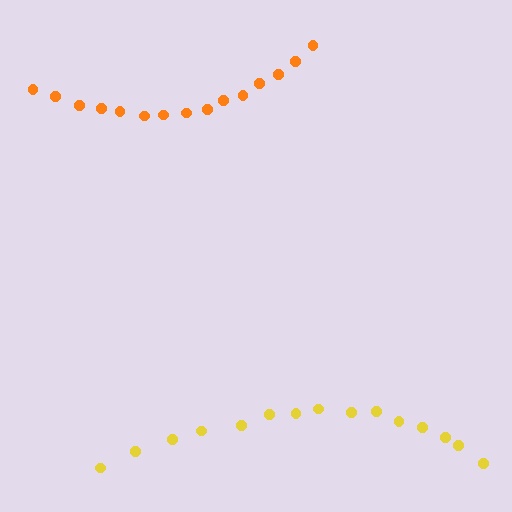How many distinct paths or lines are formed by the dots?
There are 2 distinct paths.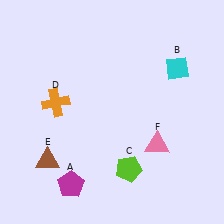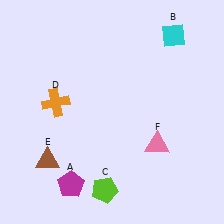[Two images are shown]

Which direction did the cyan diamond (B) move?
The cyan diamond (B) moved up.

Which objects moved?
The objects that moved are: the cyan diamond (B), the lime pentagon (C).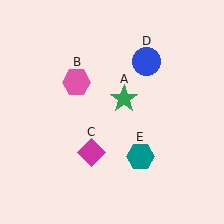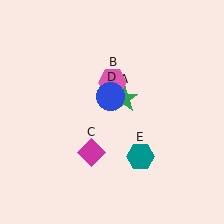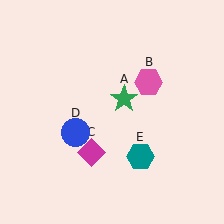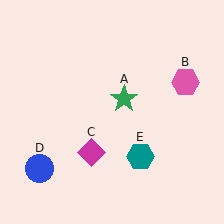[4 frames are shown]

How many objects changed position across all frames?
2 objects changed position: pink hexagon (object B), blue circle (object D).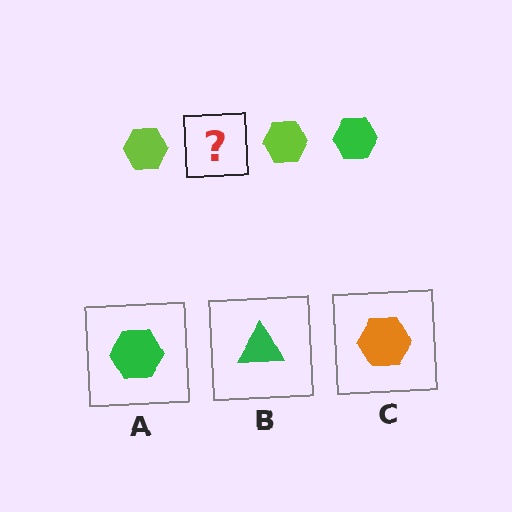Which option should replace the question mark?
Option A.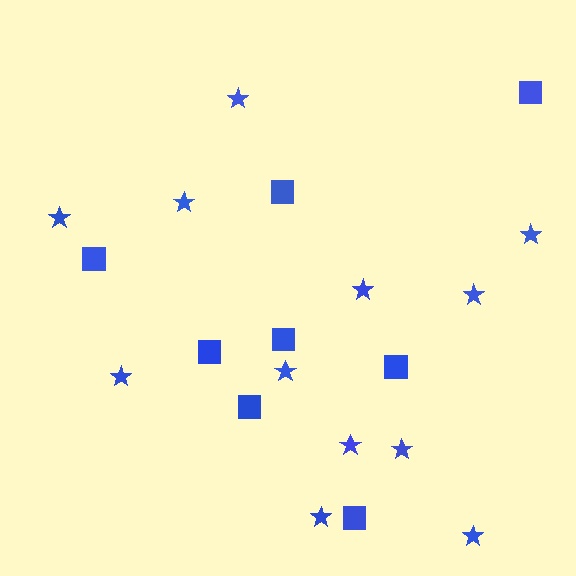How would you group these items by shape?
There are 2 groups: one group of stars (12) and one group of squares (8).